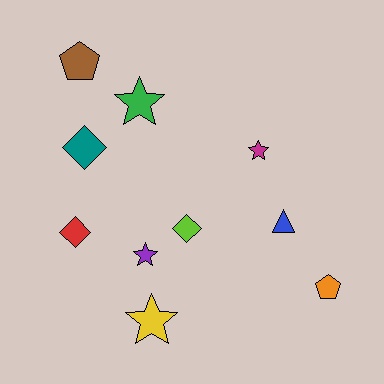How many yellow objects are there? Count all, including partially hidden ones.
There is 1 yellow object.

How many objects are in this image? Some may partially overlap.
There are 10 objects.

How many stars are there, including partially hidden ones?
There are 4 stars.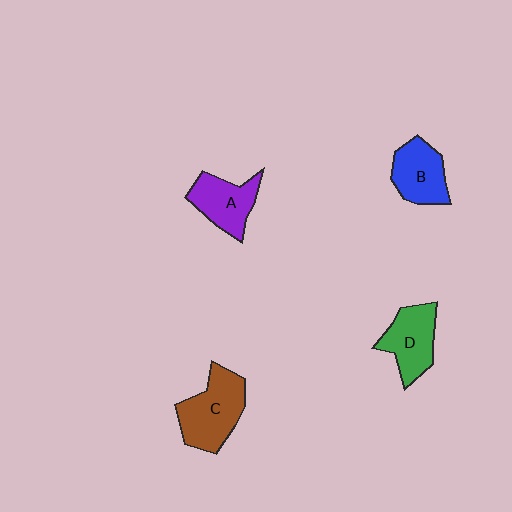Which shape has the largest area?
Shape C (brown).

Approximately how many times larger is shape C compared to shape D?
Approximately 1.3 times.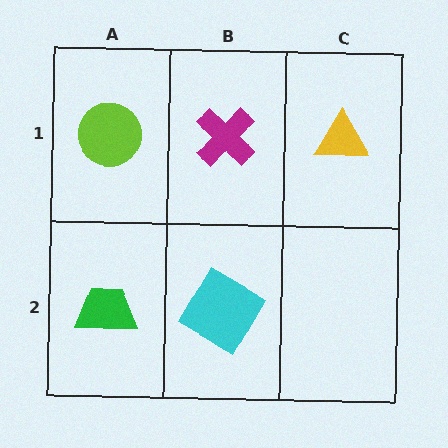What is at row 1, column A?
A lime circle.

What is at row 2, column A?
A green trapezoid.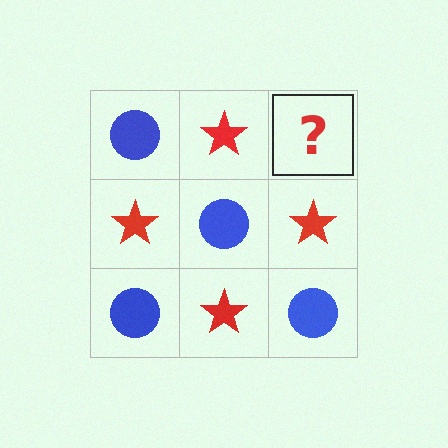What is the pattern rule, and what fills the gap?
The rule is that it alternates blue circle and red star in a checkerboard pattern. The gap should be filled with a blue circle.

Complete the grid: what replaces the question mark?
The question mark should be replaced with a blue circle.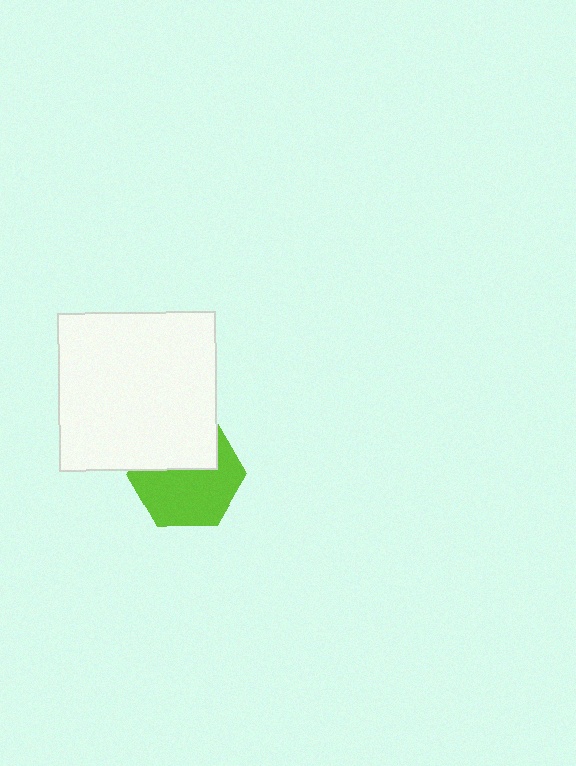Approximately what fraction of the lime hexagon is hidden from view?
Roughly 40% of the lime hexagon is hidden behind the white square.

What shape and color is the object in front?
The object in front is a white square.